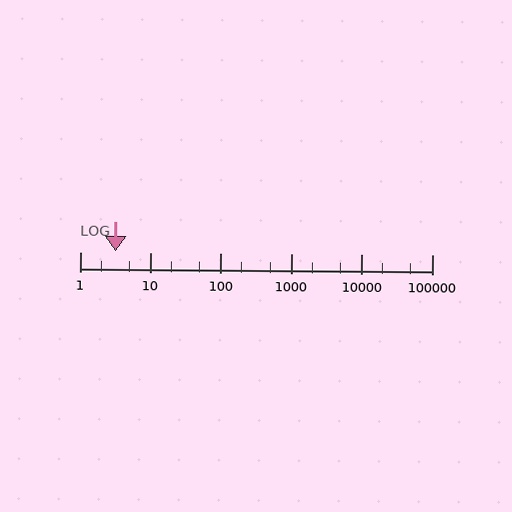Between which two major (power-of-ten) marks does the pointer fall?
The pointer is between 1 and 10.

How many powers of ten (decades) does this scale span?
The scale spans 5 decades, from 1 to 100000.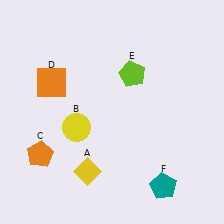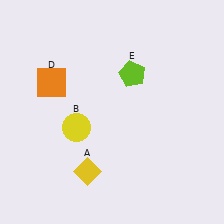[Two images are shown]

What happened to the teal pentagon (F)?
The teal pentagon (F) was removed in Image 2. It was in the bottom-right area of Image 1.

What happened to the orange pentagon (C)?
The orange pentagon (C) was removed in Image 2. It was in the bottom-left area of Image 1.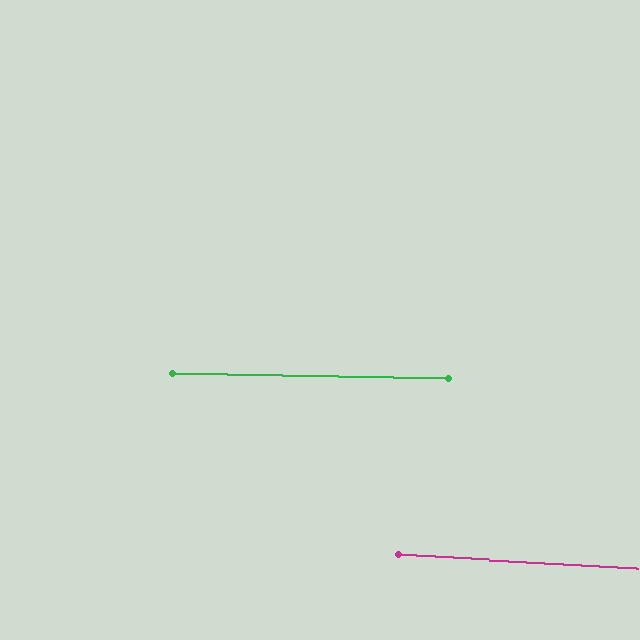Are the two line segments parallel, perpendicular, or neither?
Parallel — their directions differ by only 1.9°.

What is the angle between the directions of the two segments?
Approximately 2 degrees.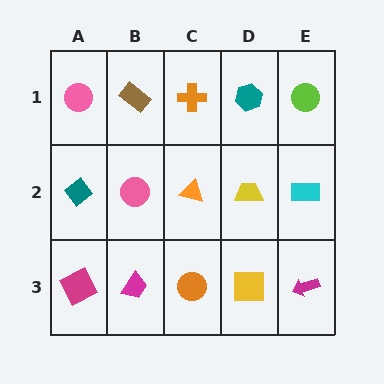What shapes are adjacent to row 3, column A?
A teal diamond (row 2, column A), a magenta trapezoid (row 3, column B).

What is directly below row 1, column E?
A cyan rectangle.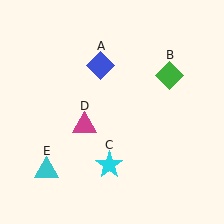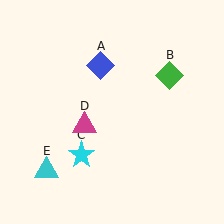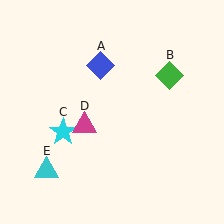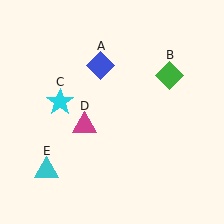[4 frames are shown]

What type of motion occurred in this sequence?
The cyan star (object C) rotated clockwise around the center of the scene.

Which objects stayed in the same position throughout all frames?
Blue diamond (object A) and green diamond (object B) and magenta triangle (object D) and cyan triangle (object E) remained stationary.